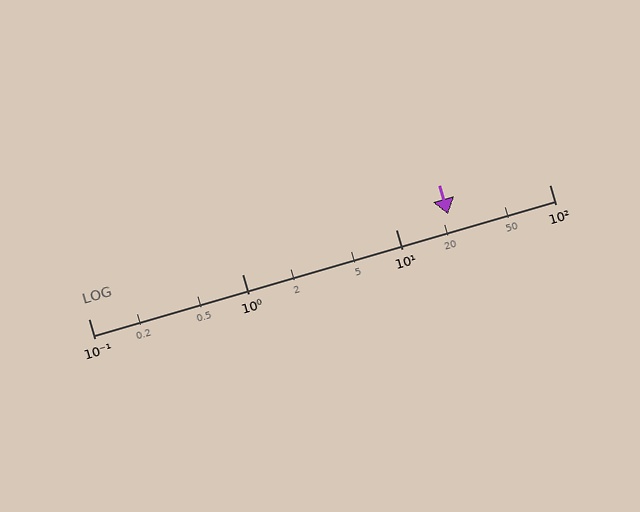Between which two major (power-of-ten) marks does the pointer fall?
The pointer is between 10 and 100.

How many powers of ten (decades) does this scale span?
The scale spans 3 decades, from 0.1 to 100.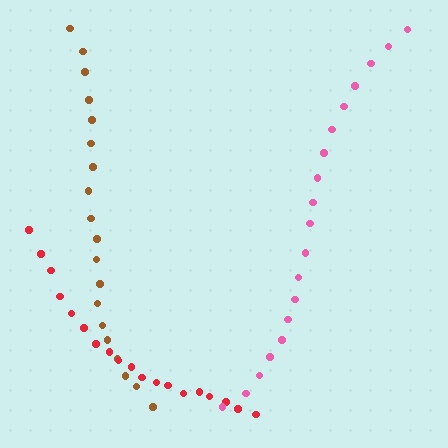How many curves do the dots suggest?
There are 3 distinct paths.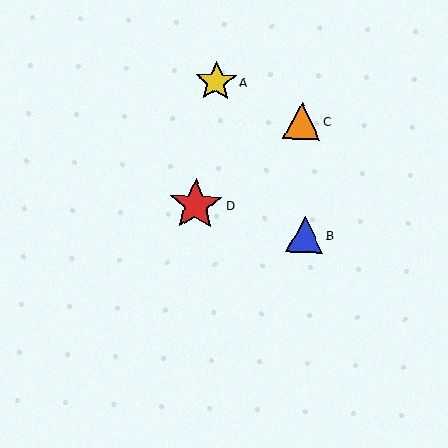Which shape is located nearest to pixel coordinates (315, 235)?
The blue triangle (labeled B) at (305, 235) is nearest to that location.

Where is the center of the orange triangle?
The center of the orange triangle is at (302, 121).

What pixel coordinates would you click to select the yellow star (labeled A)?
Click at (216, 82) to select the yellow star A.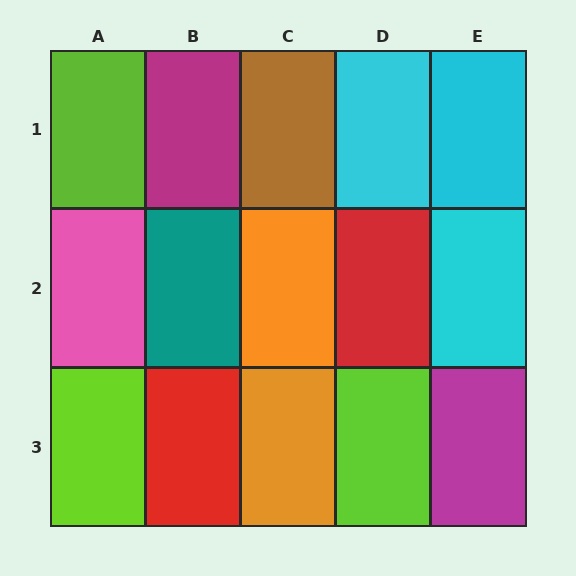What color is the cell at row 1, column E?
Cyan.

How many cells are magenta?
2 cells are magenta.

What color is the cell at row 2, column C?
Orange.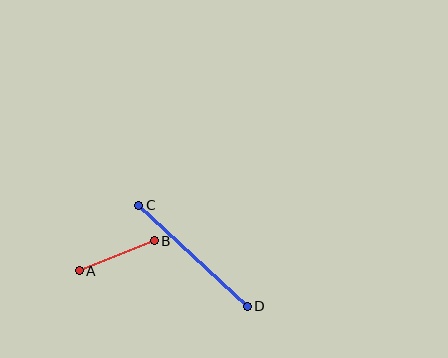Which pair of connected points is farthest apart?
Points C and D are farthest apart.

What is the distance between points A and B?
The distance is approximately 81 pixels.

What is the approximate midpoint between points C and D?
The midpoint is at approximately (193, 256) pixels.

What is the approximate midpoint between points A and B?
The midpoint is at approximately (117, 256) pixels.